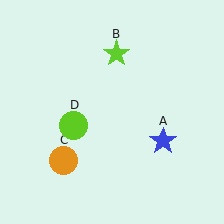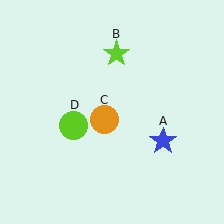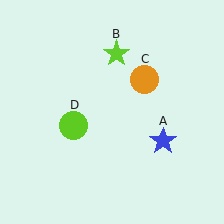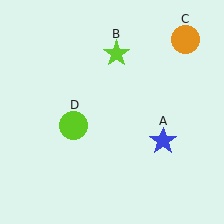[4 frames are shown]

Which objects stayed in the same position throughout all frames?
Blue star (object A) and lime star (object B) and lime circle (object D) remained stationary.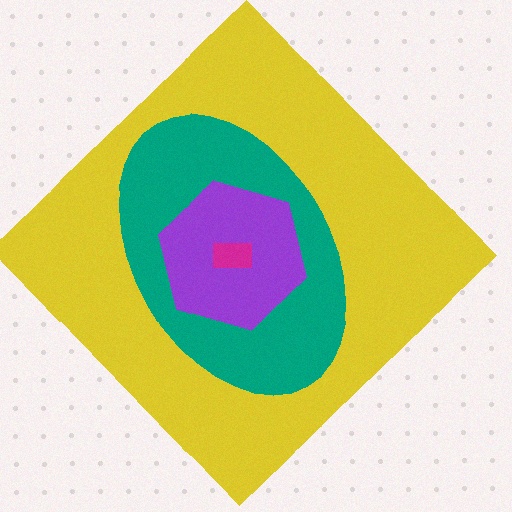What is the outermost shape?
The yellow diamond.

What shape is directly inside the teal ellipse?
The purple hexagon.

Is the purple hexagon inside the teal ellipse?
Yes.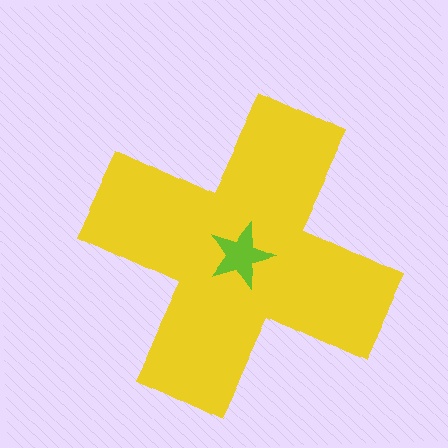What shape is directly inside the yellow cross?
The lime star.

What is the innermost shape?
The lime star.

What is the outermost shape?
The yellow cross.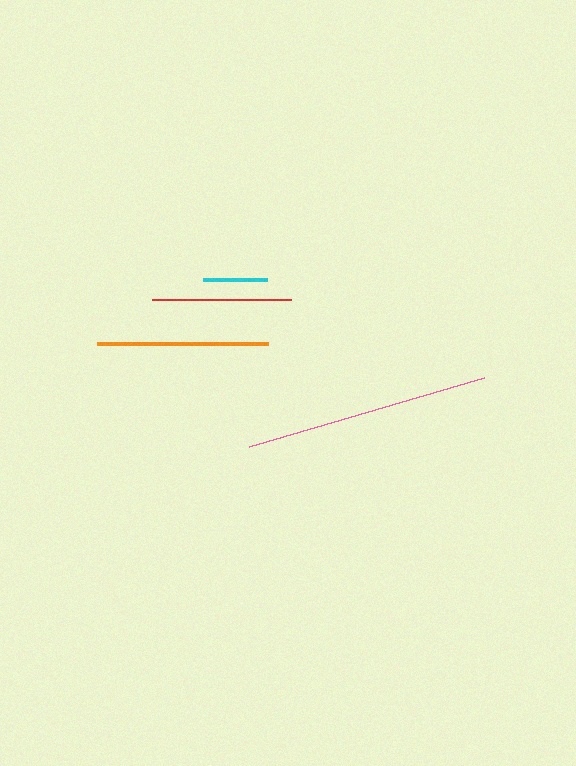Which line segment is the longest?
The pink line is the longest at approximately 245 pixels.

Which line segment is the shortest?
The cyan line is the shortest at approximately 63 pixels.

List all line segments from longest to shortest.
From longest to shortest: pink, orange, red, cyan.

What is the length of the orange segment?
The orange segment is approximately 172 pixels long.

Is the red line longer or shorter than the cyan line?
The red line is longer than the cyan line.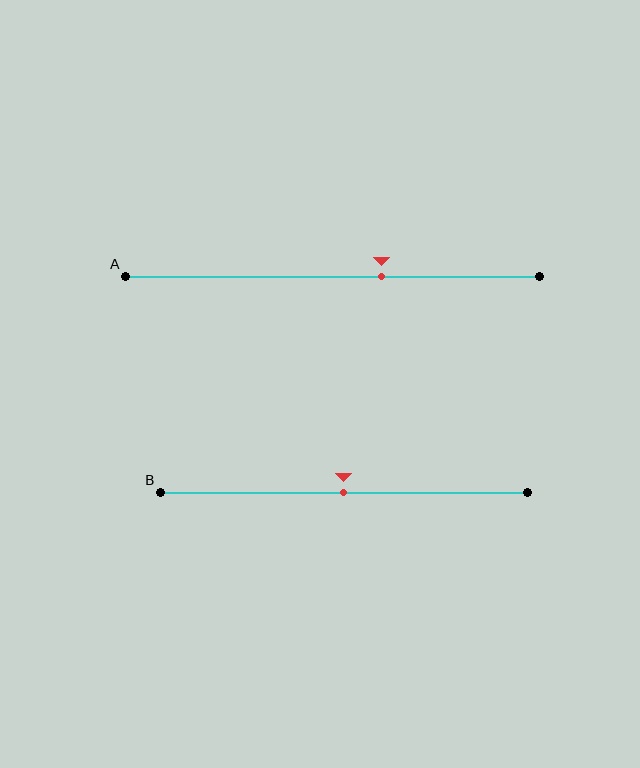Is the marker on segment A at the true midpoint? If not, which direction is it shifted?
No, the marker on segment A is shifted to the right by about 12% of the segment length.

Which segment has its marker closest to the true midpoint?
Segment B has its marker closest to the true midpoint.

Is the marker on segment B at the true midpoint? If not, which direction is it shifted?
Yes, the marker on segment B is at the true midpoint.